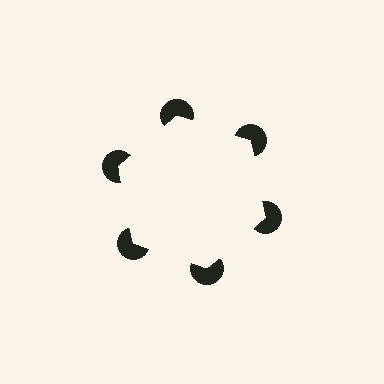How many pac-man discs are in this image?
There are 6 — one at each vertex of the illusory hexagon.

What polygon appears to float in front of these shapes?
An illusory hexagon — its edges are inferred from the aligned wedge cuts in the pac-man discs, not physically drawn.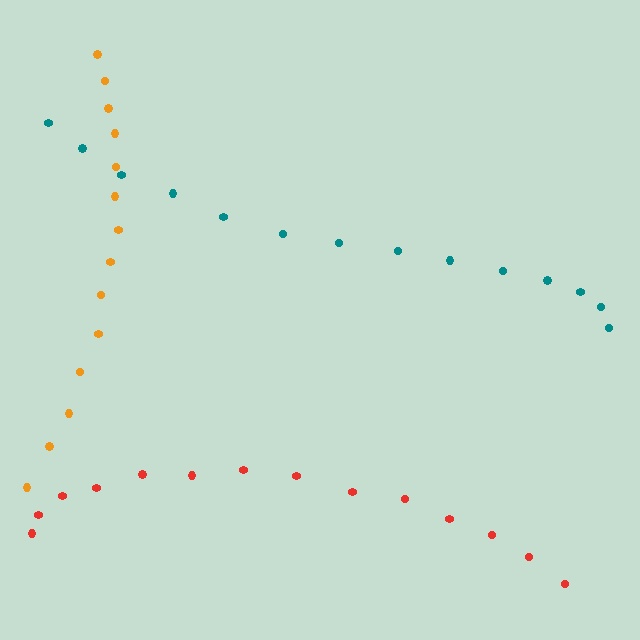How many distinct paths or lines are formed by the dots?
There are 3 distinct paths.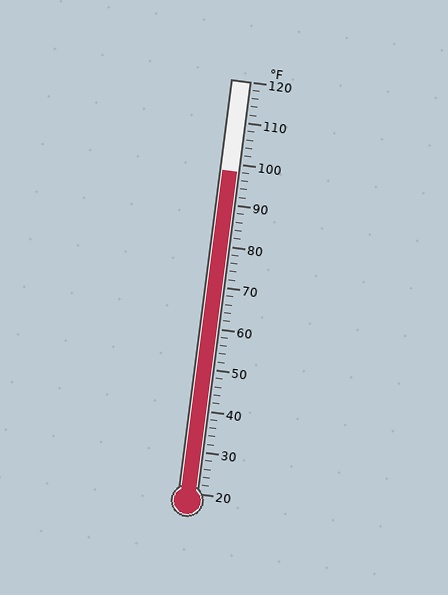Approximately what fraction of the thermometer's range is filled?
The thermometer is filled to approximately 80% of its range.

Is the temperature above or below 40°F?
The temperature is above 40°F.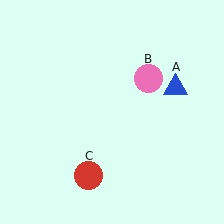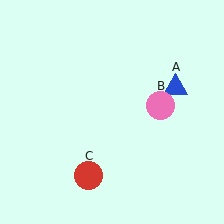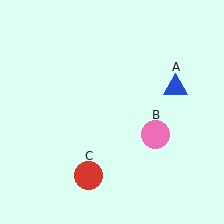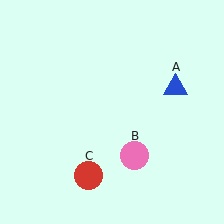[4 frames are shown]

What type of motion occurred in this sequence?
The pink circle (object B) rotated clockwise around the center of the scene.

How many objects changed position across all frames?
1 object changed position: pink circle (object B).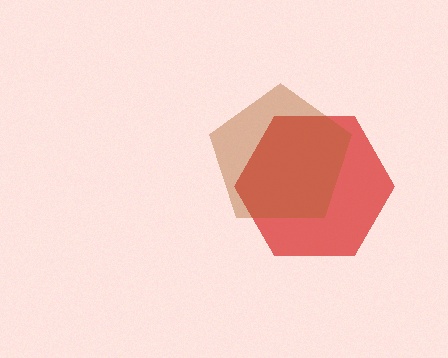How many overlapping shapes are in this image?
There are 2 overlapping shapes in the image.